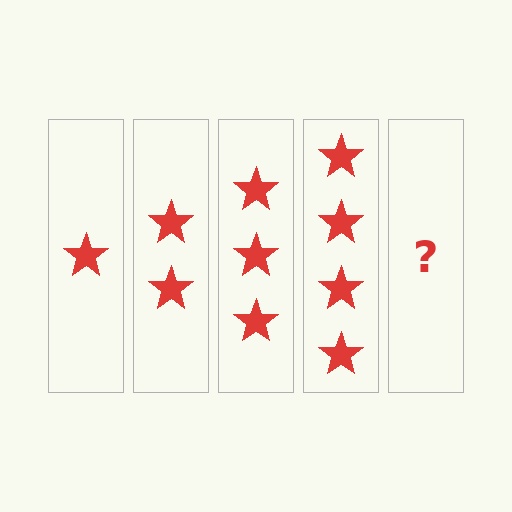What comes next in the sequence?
The next element should be 5 stars.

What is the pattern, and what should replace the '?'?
The pattern is that each step adds one more star. The '?' should be 5 stars.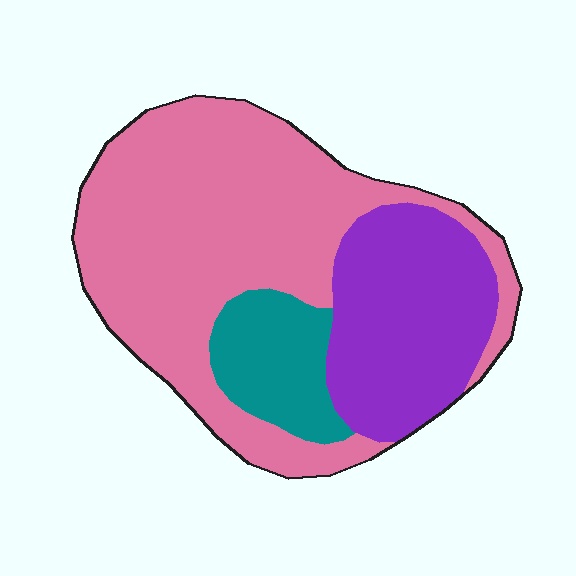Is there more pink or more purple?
Pink.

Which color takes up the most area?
Pink, at roughly 60%.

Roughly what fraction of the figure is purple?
Purple takes up between a sixth and a third of the figure.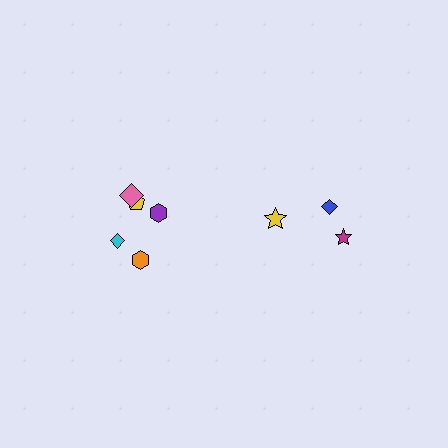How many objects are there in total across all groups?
There are 8 objects.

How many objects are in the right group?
There are 3 objects.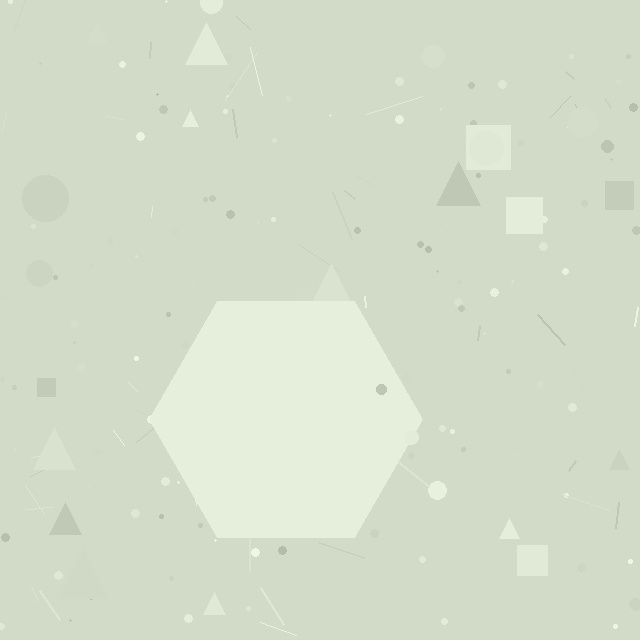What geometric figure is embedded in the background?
A hexagon is embedded in the background.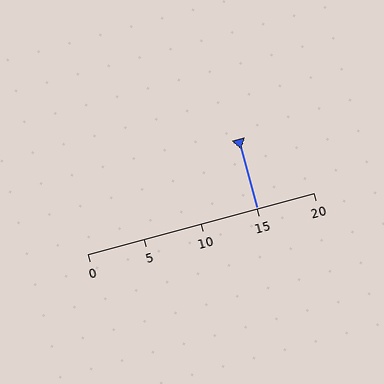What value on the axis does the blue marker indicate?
The marker indicates approximately 15.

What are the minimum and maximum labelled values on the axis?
The axis runs from 0 to 20.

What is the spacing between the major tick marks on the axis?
The major ticks are spaced 5 apart.